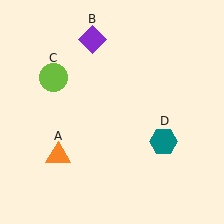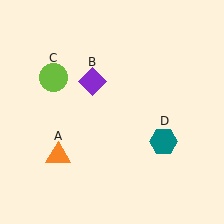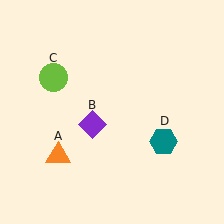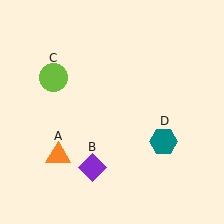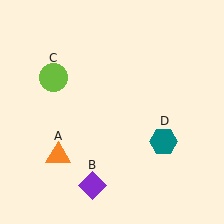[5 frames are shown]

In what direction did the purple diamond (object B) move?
The purple diamond (object B) moved down.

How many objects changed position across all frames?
1 object changed position: purple diamond (object B).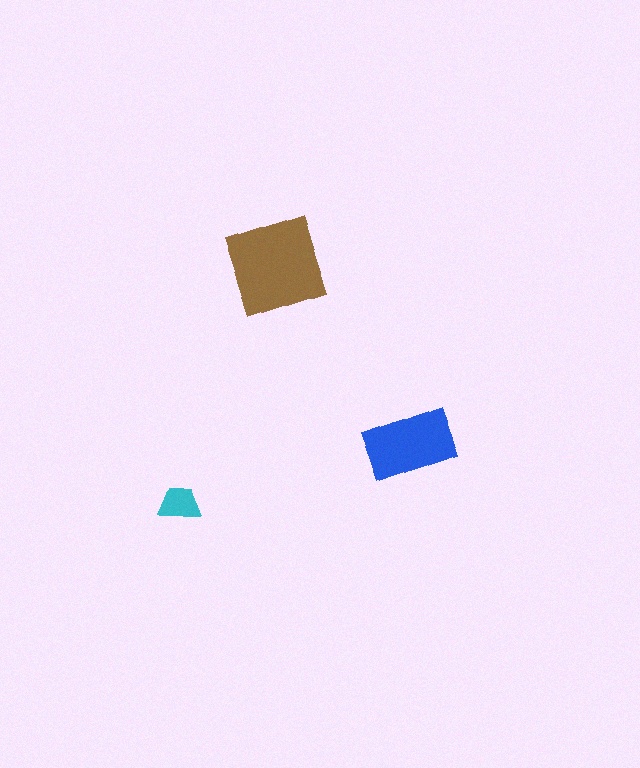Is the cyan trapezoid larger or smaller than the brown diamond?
Smaller.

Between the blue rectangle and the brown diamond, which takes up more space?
The brown diamond.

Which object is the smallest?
The cyan trapezoid.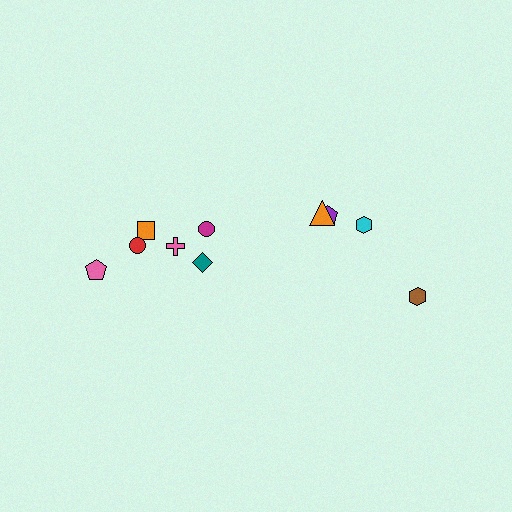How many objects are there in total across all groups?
There are 10 objects.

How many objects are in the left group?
There are 6 objects.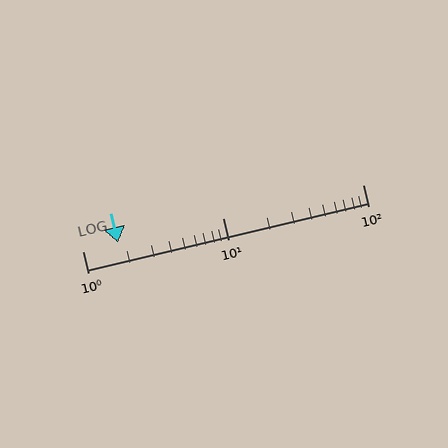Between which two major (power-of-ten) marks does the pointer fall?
The pointer is between 1 and 10.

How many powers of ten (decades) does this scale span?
The scale spans 2 decades, from 1 to 100.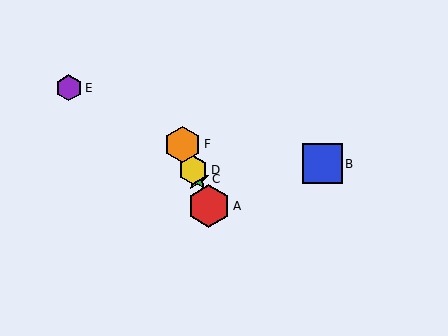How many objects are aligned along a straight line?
4 objects (A, C, D, F) are aligned along a straight line.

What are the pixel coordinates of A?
Object A is at (209, 206).